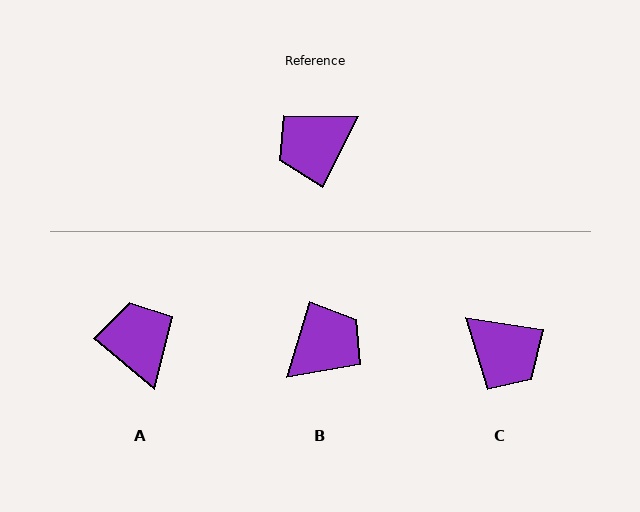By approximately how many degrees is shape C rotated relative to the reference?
Approximately 108 degrees counter-clockwise.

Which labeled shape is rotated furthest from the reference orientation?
B, about 170 degrees away.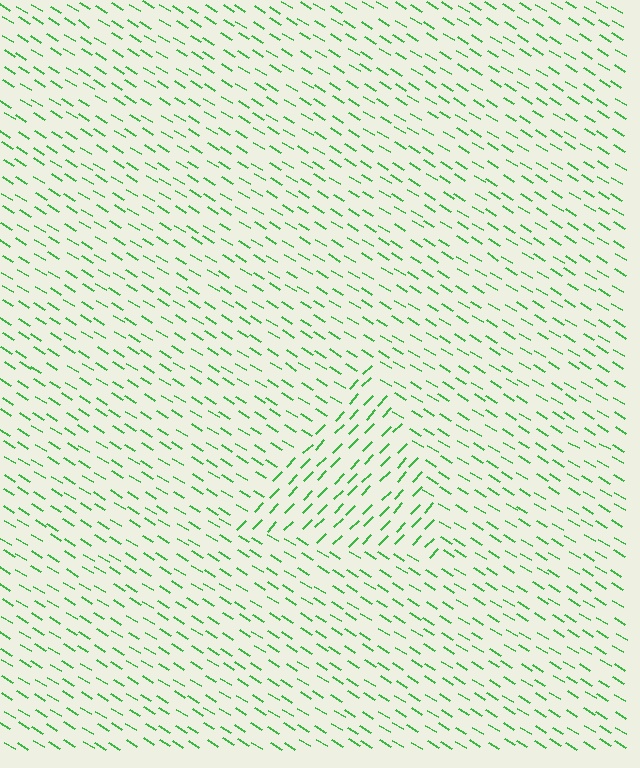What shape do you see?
I see a triangle.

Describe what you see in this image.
The image is filled with small green line segments. A triangle region in the image has lines oriented differently from the surrounding lines, creating a visible texture boundary.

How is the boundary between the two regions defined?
The boundary is defined purely by a change in line orientation (approximately 78 degrees difference). All lines are the same color and thickness.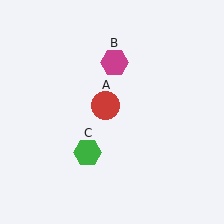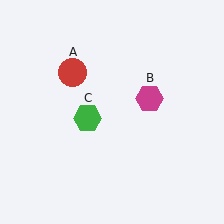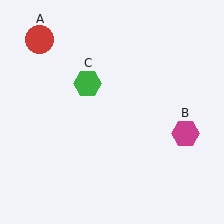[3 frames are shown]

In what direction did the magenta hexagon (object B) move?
The magenta hexagon (object B) moved down and to the right.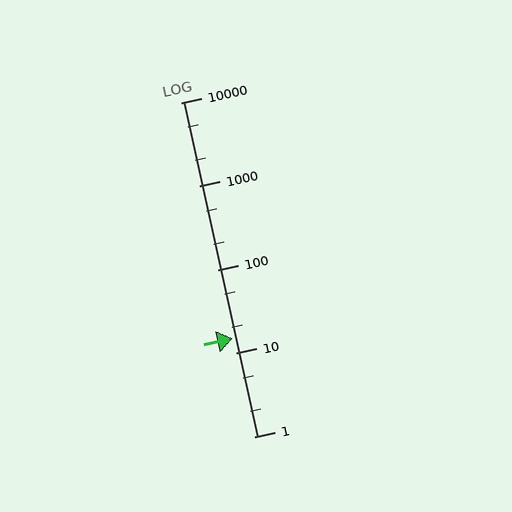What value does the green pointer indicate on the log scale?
The pointer indicates approximately 15.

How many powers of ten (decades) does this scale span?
The scale spans 4 decades, from 1 to 10000.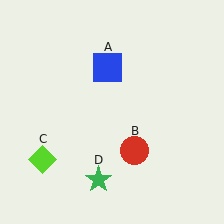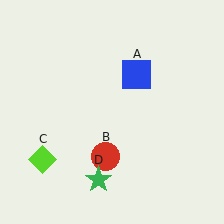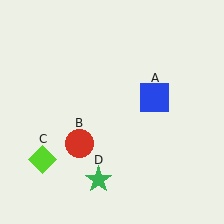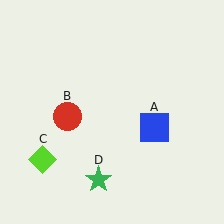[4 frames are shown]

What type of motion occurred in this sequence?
The blue square (object A), red circle (object B) rotated clockwise around the center of the scene.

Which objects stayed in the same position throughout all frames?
Lime diamond (object C) and green star (object D) remained stationary.